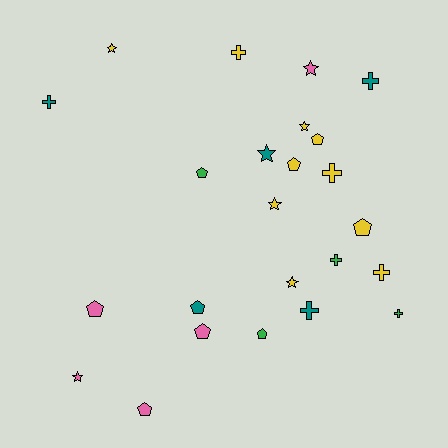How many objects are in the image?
There are 24 objects.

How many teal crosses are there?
There are 3 teal crosses.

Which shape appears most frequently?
Pentagon, with 9 objects.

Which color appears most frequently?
Yellow, with 10 objects.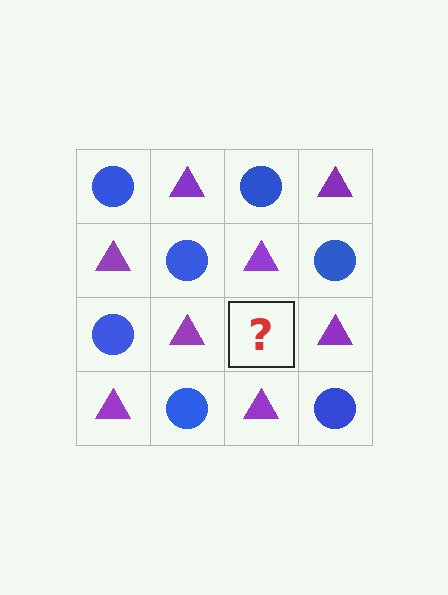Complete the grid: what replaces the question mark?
The question mark should be replaced with a blue circle.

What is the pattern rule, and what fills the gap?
The rule is that it alternates blue circle and purple triangle in a checkerboard pattern. The gap should be filled with a blue circle.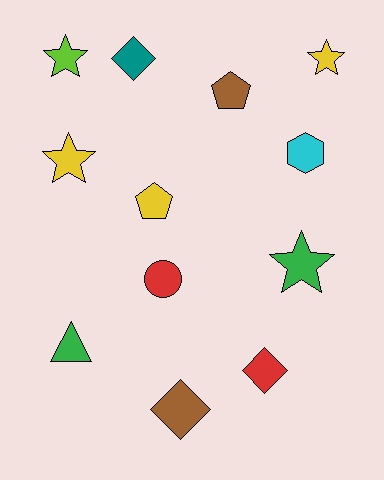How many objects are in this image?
There are 12 objects.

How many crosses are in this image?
There are no crosses.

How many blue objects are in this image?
There are no blue objects.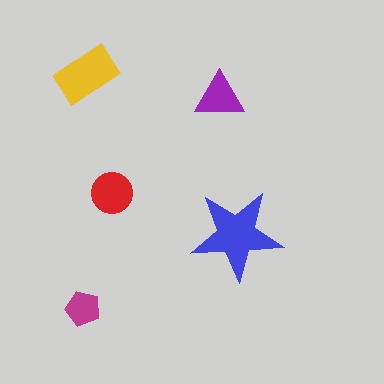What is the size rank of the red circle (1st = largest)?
3rd.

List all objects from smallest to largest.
The magenta pentagon, the purple triangle, the red circle, the yellow rectangle, the blue star.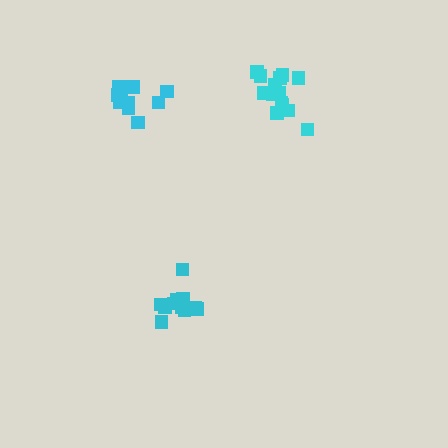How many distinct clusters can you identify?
There are 3 distinct clusters.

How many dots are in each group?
Group 1: 15 dots, Group 2: 11 dots, Group 3: 11 dots (37 total).